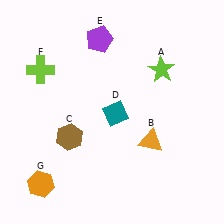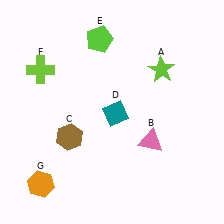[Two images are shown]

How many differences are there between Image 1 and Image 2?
There are 2 differences between the two images.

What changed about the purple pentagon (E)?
In Image 1, E is purple. In Image 2, it changed to lime.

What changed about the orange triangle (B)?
In Image 1, B is orange. In Image 2, it changed to pink.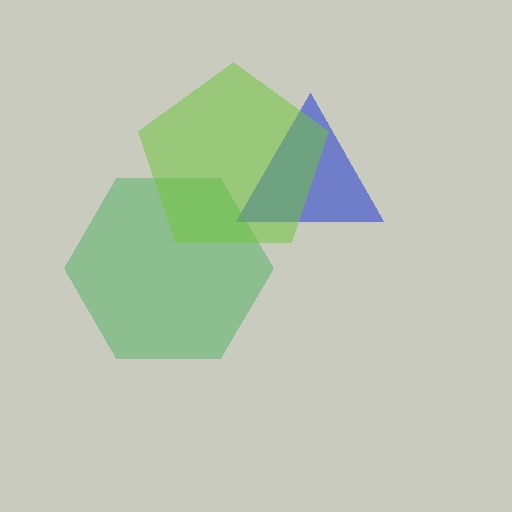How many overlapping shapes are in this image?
There are 3 overlapping shapes in the image.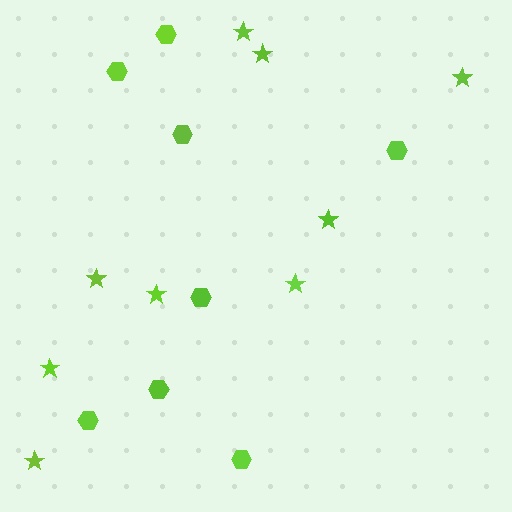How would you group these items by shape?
There are 2 groups: one group of hexagons (8) and one group of stars (9).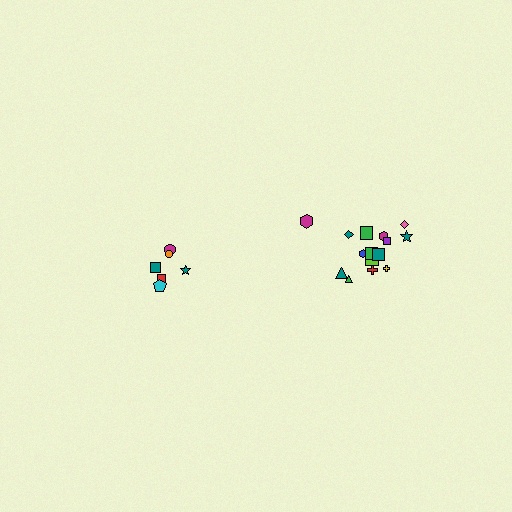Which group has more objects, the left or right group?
The right group.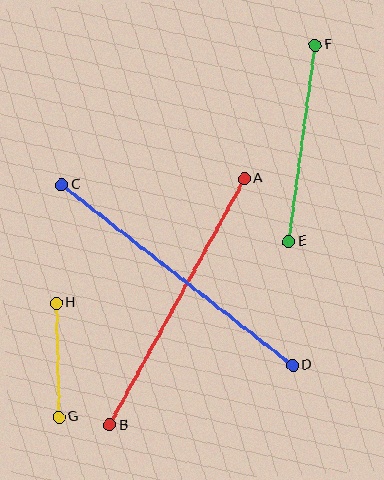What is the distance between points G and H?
The distance is approximately 114 pixels.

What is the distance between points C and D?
The distance is approximately 293 pixels.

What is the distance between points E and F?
The distance is approximately 198 pixels.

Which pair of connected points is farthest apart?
Points C and D are farthest apart.